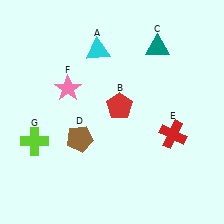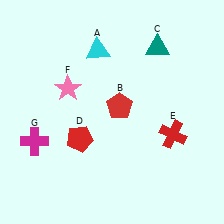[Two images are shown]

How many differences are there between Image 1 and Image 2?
There are 2 differences between the two images.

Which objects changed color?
D changed from brown to red. G changed from lime to magenta.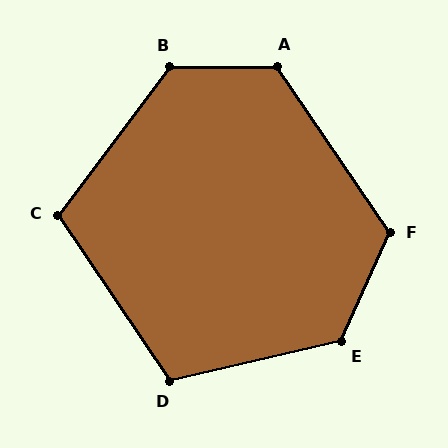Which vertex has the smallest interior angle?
C, at approximately 109 degrees.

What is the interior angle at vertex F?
Approximately 122 degrees (obtuse).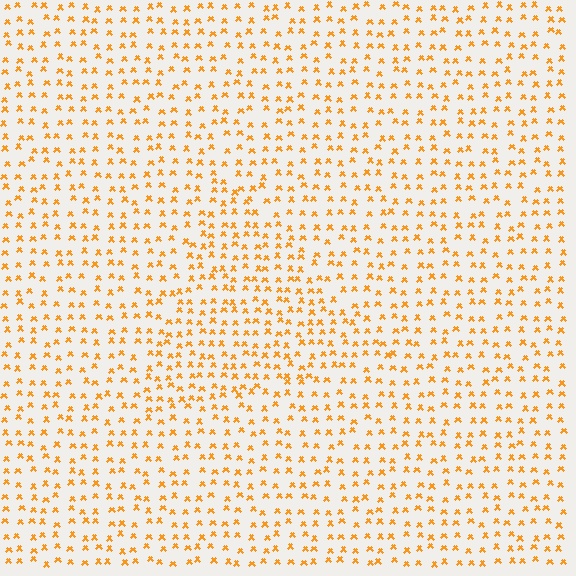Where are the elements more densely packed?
The elements are more densely packed inside the triangle boundary.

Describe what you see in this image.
The image contains small orange elements arranged at two different densities. A triangle-shaped region is visible where the elements are more densely packed than the surrounding area.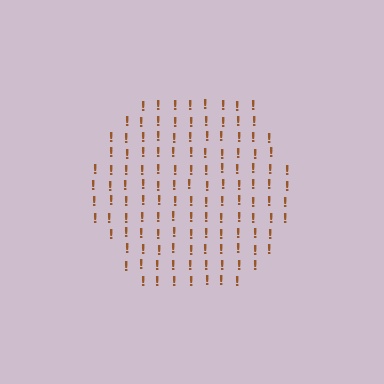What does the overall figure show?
The overall figure shows a hexagon.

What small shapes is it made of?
It is made of small exclamation marks.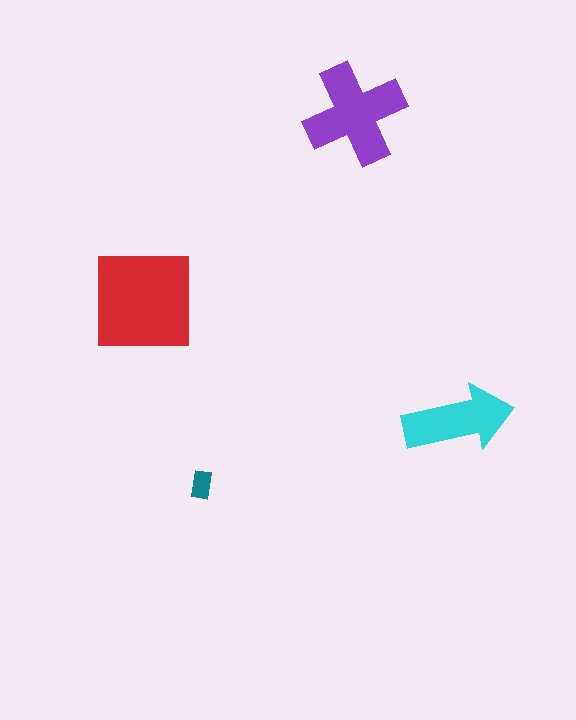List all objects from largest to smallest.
The red square, the purple cross, the cyan arrow, the teal rectangle.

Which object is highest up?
The purple cross is topmost.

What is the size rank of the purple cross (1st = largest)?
2nd.